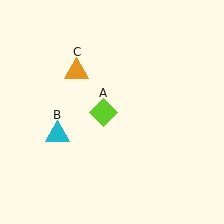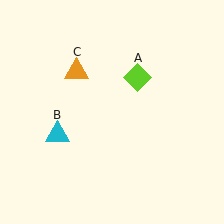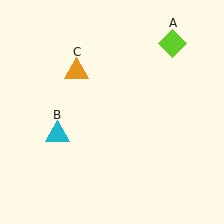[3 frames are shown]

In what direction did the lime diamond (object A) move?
The lime diamond (object A) moved up and to the right.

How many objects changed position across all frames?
1 object changed position: lime diamond (object A).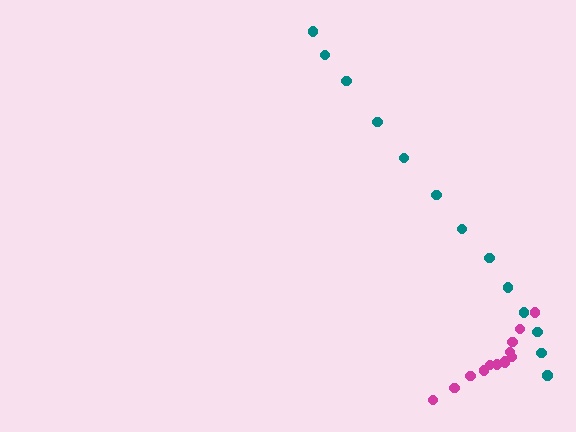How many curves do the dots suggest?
There are 2 distinct paths.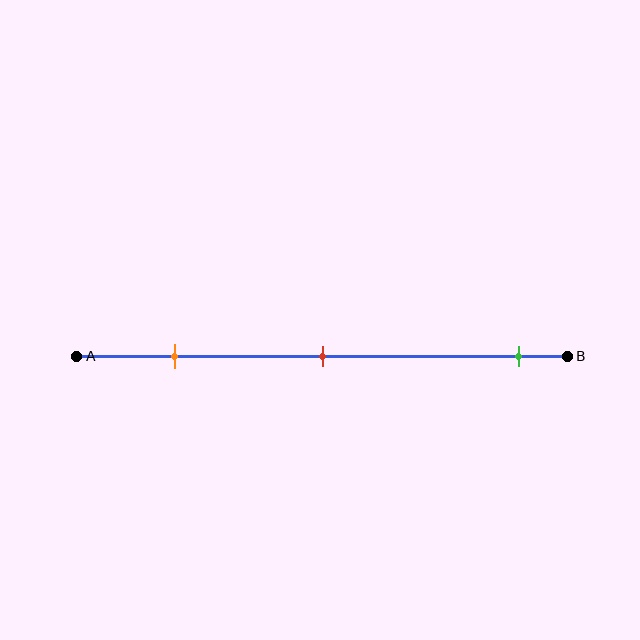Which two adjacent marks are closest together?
The orange and red marks are the closest adjacent pair.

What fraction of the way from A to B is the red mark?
The red mark is approximately 50% (0.5) of the way from A to B.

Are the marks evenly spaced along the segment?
No, the marks are not evenly spaced.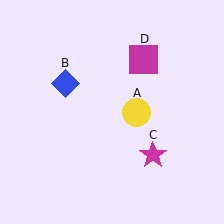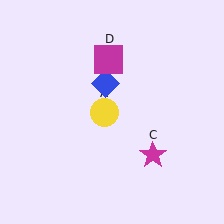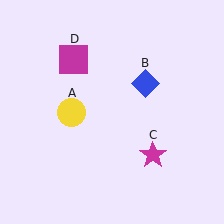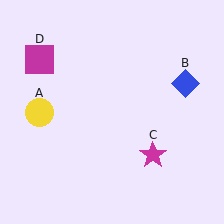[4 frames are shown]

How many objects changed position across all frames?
3 objects changed position: yellow circle (object A), blue diamond (object B), magenta square (object D).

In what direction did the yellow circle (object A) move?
The yellow circle (object A) moved left.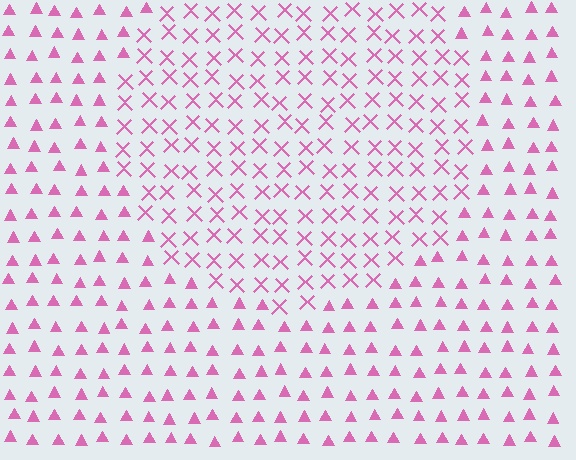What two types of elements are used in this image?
The image uses X marks inside the circle region and triangles outside it.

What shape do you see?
I see a circle.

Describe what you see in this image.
The image is filled with small pink elements arranged in a uniform grid. A circle-shaped region contains X marks, while the surrounding area contains triangles. The boundary is defined purely by the change in element shape.